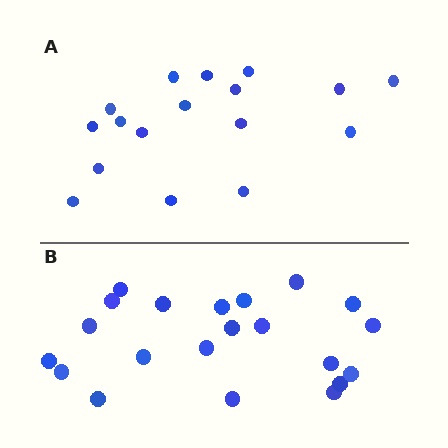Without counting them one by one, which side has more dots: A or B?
Region B (the bottom region) has more dots.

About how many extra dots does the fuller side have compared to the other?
Region B has about 4 more dots than region A.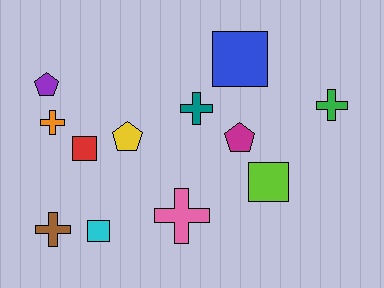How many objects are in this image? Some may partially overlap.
There are 12 objects.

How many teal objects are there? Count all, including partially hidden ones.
There is 1 teal object.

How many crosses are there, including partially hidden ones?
There are 5 crosses.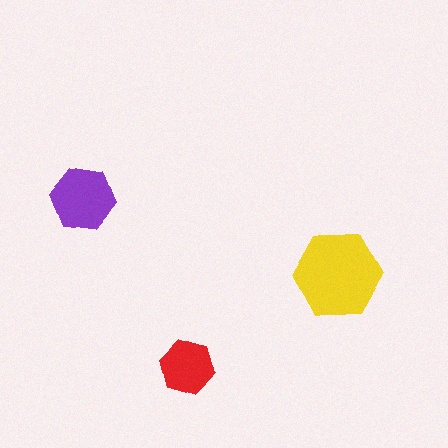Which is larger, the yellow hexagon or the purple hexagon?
The yellow one.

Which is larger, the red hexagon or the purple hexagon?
The purple one.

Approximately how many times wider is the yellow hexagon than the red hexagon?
About 1.5 times wider.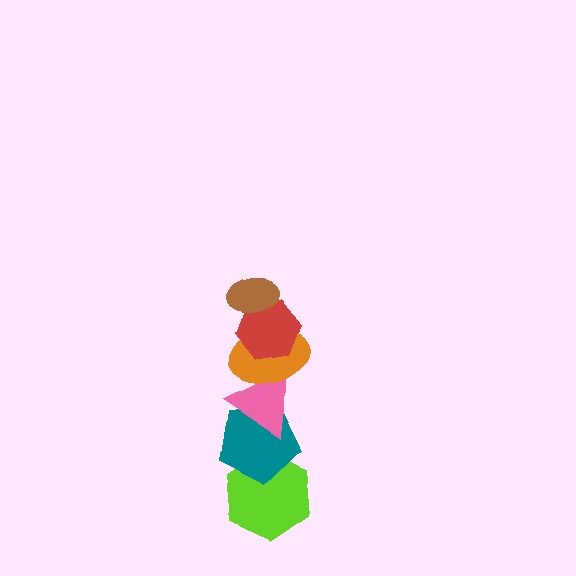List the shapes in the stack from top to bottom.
From top to bottom: the brown ellipse, the red hexagon, the orange ellipse, the pink triangle, the teal pentagon, the lime hexagon.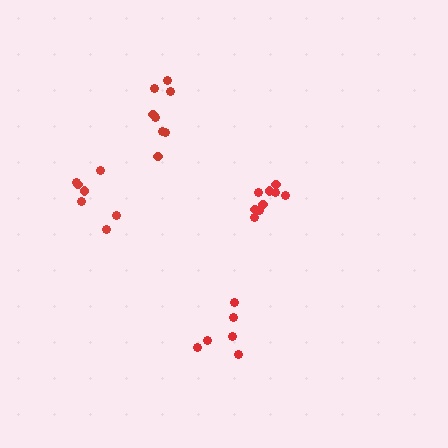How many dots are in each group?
Group 1: 9 dots, Group 2: 7 dots, Group 3: 8 dots, Group 4: 6 dots (30 total).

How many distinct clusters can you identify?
There are 4 distinct clusters.